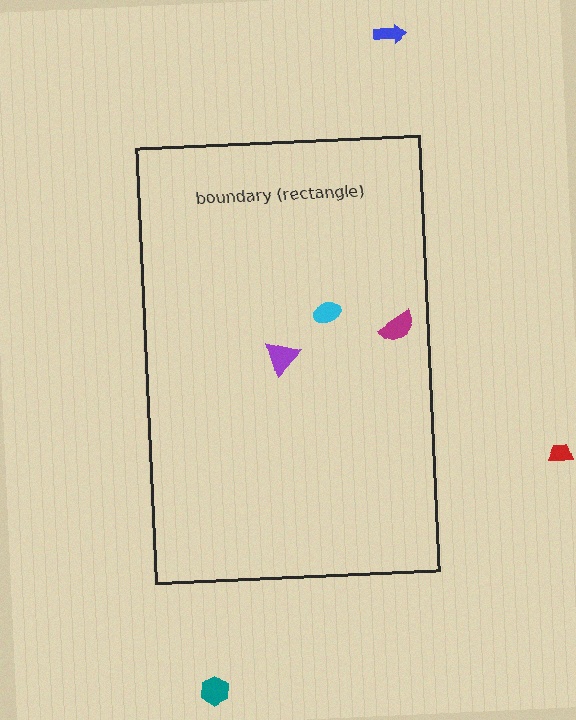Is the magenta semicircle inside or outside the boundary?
Inside.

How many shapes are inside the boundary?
3 inside, 3 outside.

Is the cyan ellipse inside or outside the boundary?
Inside.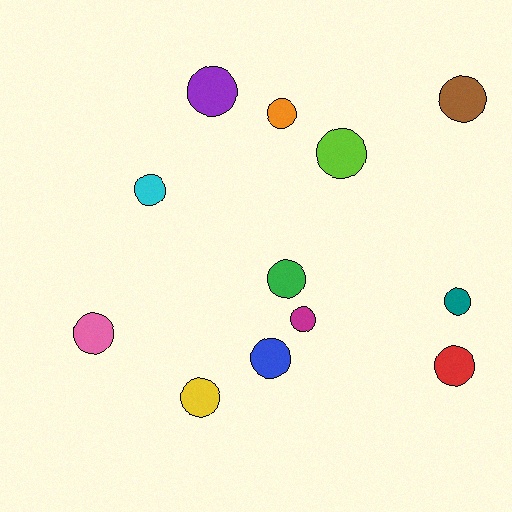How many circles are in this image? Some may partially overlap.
There are 12 circles.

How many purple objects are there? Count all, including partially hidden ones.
There is 1 purple object.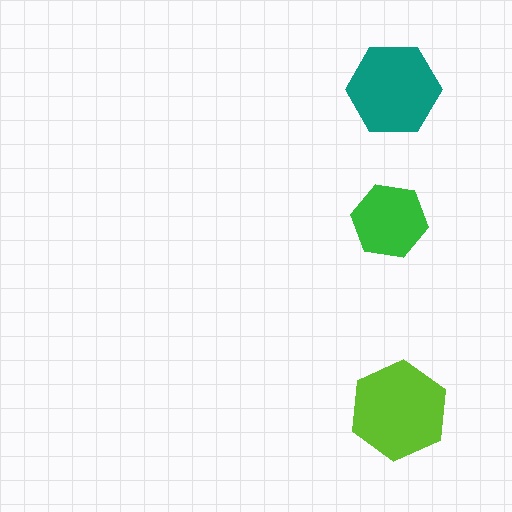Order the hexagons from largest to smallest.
the lime one, the teal one, the green one.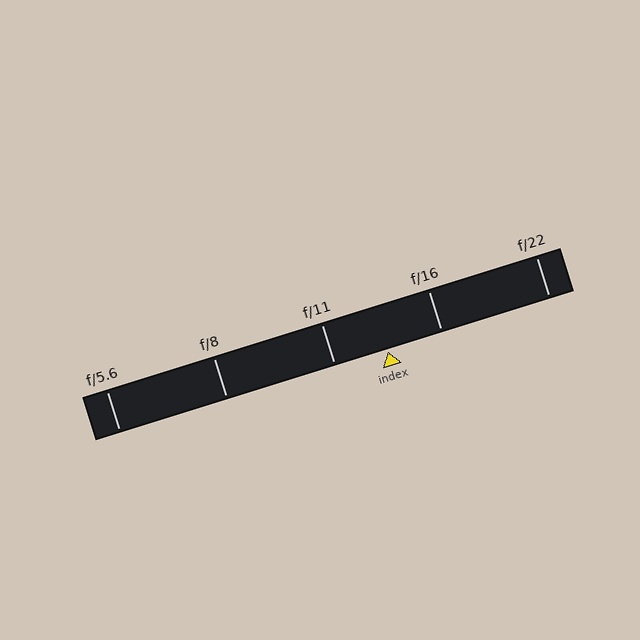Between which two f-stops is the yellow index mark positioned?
The index mark is between f/11 and f/16.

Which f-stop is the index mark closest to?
The index mark is closest to f/11.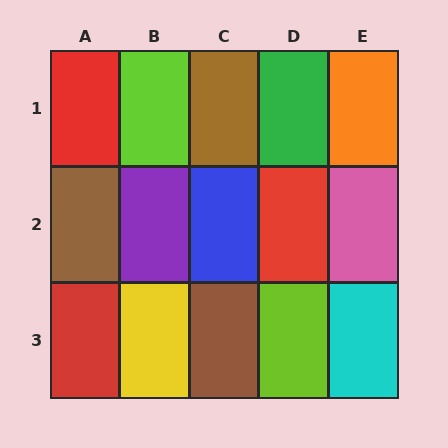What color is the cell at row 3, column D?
Lime.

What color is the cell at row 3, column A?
Red.